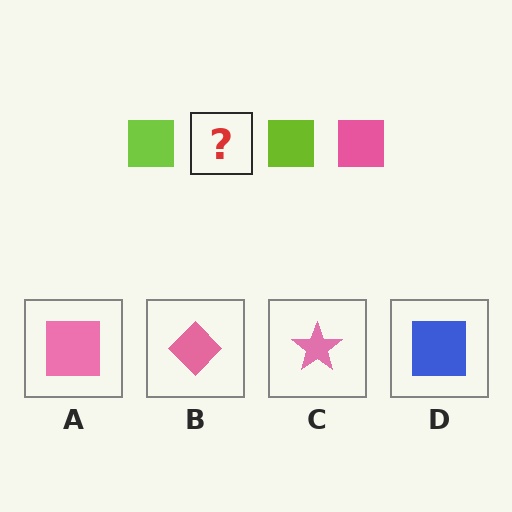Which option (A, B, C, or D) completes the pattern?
A.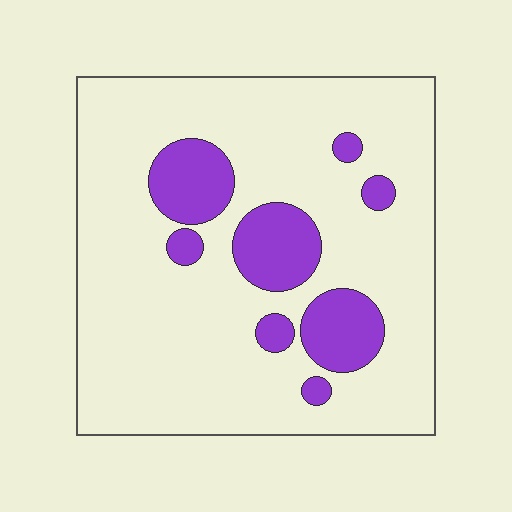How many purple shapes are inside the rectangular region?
8.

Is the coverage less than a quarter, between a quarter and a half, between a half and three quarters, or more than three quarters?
Less than a quarter.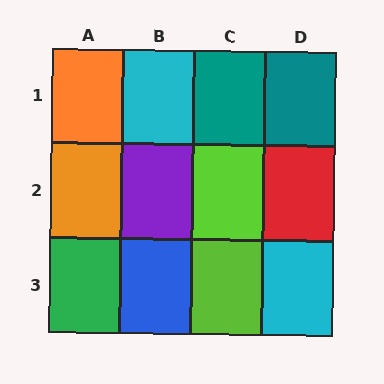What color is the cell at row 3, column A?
Green.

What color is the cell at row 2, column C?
Lime.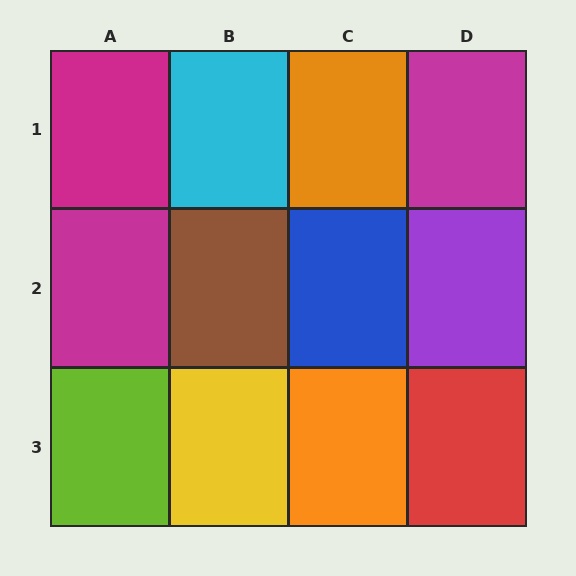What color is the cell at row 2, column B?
Brown.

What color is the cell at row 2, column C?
Blue.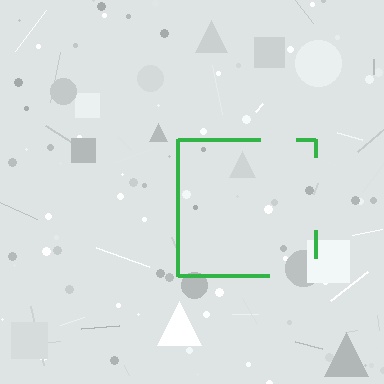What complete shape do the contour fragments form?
The contour fragments form a square.